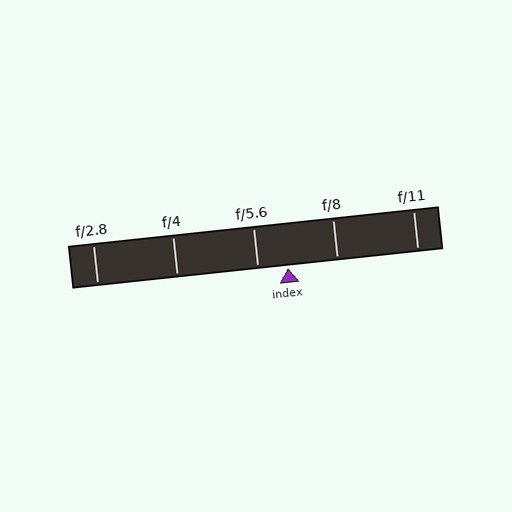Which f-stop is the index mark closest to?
The index mark is closest to f/5.6.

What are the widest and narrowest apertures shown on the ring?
The widest aperture shown is f/2.8 and the narrowest is f/11.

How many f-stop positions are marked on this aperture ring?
There are 5 f-stop positions marked.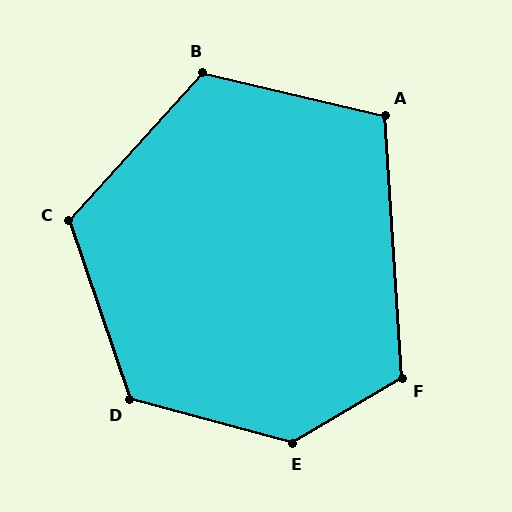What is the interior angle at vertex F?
Approximately 117 degrees (obtuse).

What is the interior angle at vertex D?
Approximately 124 degrees (obtuse).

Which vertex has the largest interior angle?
E, at approximately 134 degrees.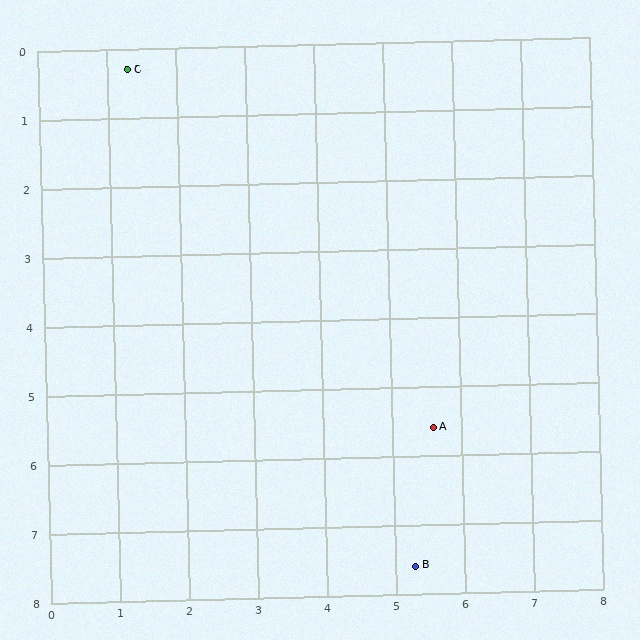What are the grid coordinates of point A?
Point A is at approximately (5.6, 5.6).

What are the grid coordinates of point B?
Point B is at approximately (5.3, 7.6).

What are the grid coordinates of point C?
Point C is at approximately (1.3, 0.3).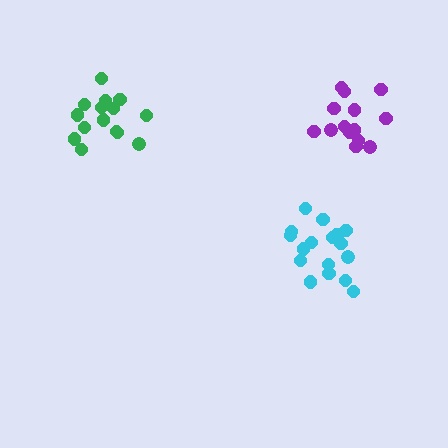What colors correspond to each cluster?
The clusters are colored: green, cyan, purple.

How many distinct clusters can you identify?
There are 3 distinct clusters.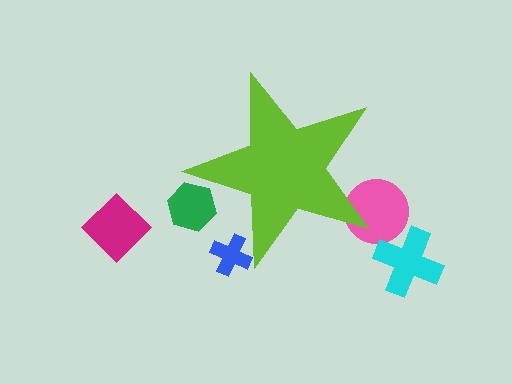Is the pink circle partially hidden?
Yes, the pink circle is partially hidden behind the lime star.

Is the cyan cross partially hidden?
No, the cyan cross is fully visible.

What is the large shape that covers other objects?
A lime star.